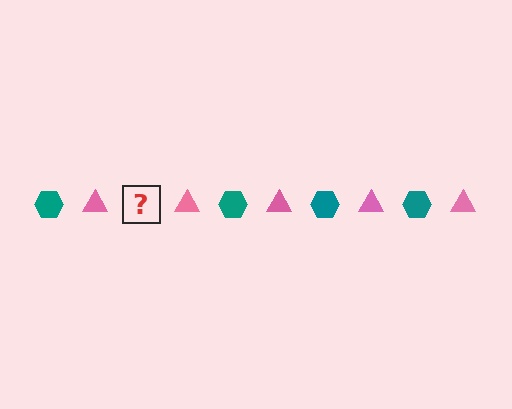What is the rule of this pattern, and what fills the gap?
The rule is that the pattern alternates between teal hexagon and pink triangle. The gap should be filled with a teal hexagon.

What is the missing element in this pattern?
The missing element is a teal hexagon.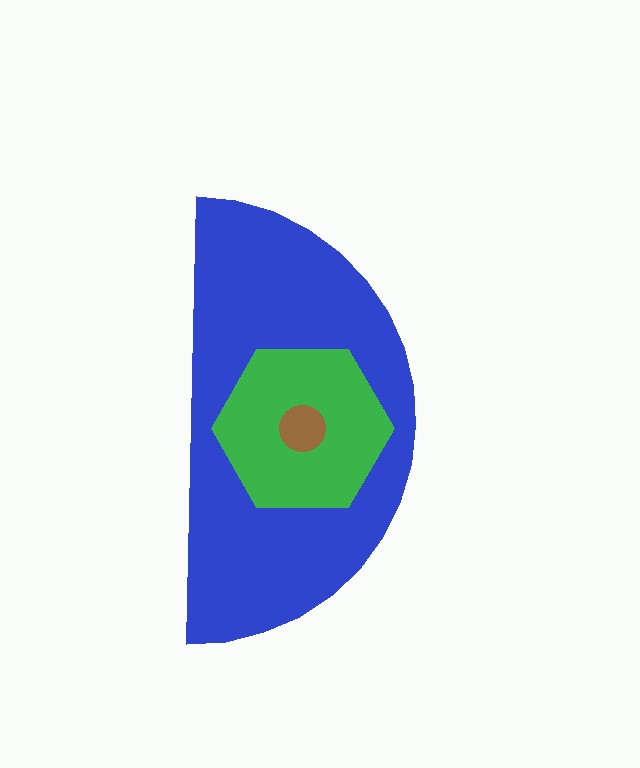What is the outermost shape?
The blue semicircle.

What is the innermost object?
The brown circle.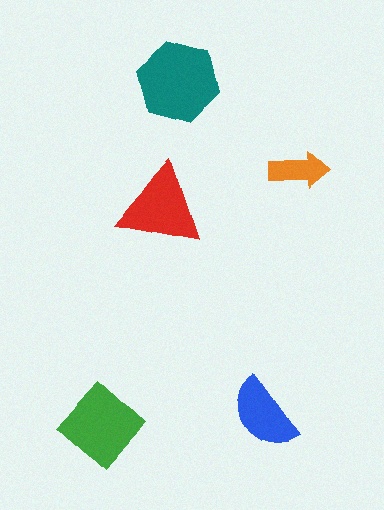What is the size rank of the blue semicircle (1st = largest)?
4th.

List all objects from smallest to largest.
The orange arrow, the blue semicircle, the red triangle, the green diamond, the teal hexagon.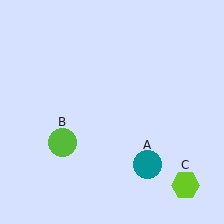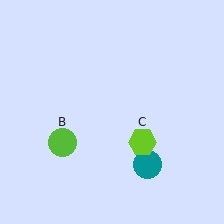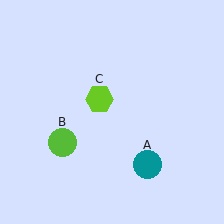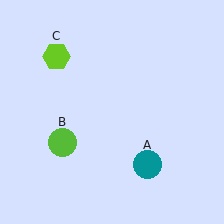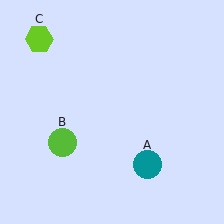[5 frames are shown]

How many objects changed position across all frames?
1 object changed position: lime hexagon (object C).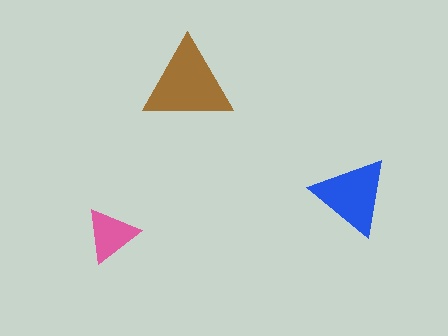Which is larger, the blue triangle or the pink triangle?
The blue one.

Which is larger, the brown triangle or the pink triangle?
The brown one.